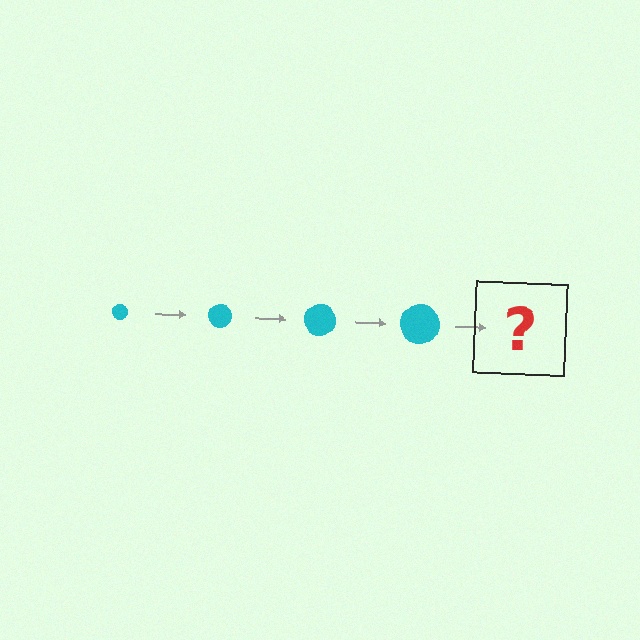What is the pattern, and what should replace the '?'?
The pattern is that the circle gets progressively larger each step. The '?' should be a cyan circle, larger than the previous one.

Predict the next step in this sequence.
The next step is a cyan circle, larger than the previous one.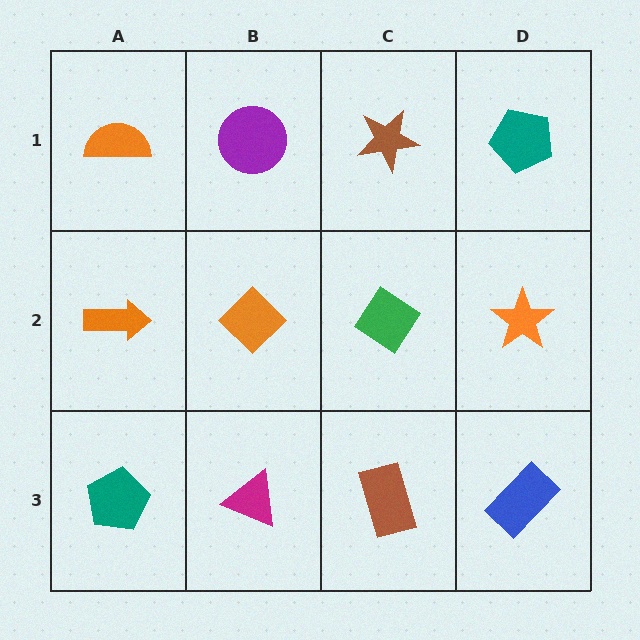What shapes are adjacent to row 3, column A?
An orange arrow (row 2, column A), a magenta triangle (row 3, column B).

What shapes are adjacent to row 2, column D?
A teal pentagon (row 1, column D), a blue rectangle (row 3, column D), a green diamond (row 2, column C).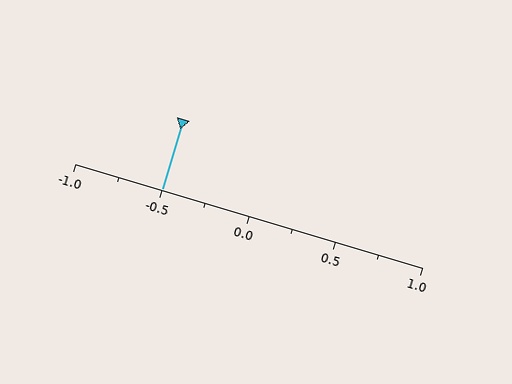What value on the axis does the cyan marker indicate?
The marker indicates approximately -0.5.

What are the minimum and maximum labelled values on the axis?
The axis runs from -1.0 to 1.0.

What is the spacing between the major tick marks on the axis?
The major ticks are spaced 0.5 apart.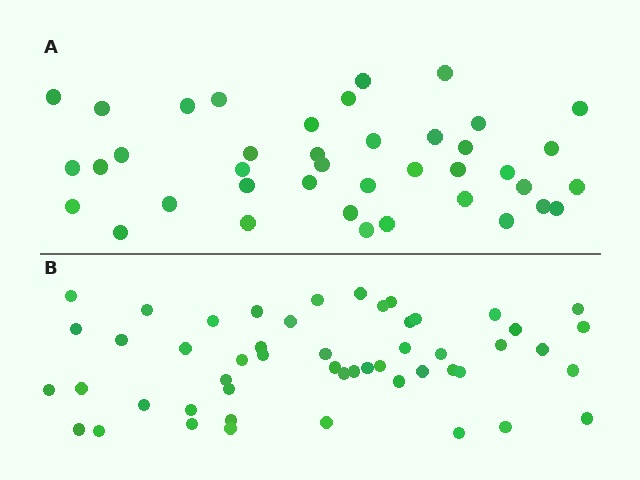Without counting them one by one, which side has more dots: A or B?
Region B (the bottom region) has more dots.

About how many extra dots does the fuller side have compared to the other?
Region B has roughly 12 or so more dots than region A.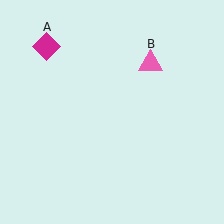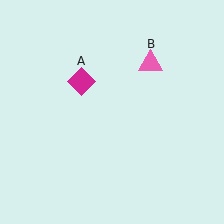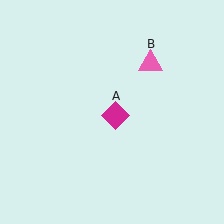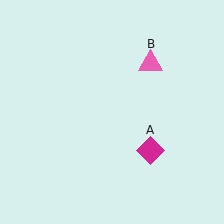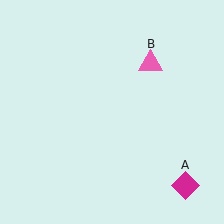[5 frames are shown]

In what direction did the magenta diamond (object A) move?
The magenta diamond (object A) moved down and to the right.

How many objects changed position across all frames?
1 object changed position: magenta diamond (object A).